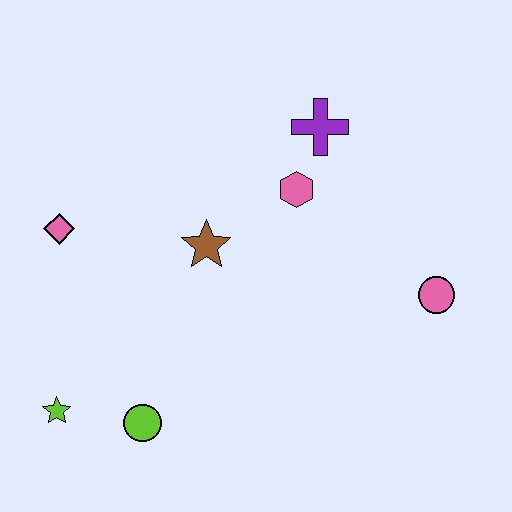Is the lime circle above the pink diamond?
No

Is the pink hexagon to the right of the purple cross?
No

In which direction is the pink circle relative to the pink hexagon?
The pink circle is to the right of the pink hexagon.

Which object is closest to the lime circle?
The lime star is closest to the lime circle.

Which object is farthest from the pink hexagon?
The lime star is farthest from the pink hexagon.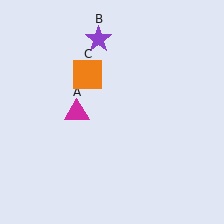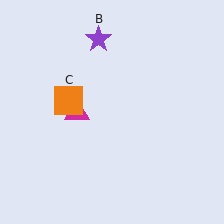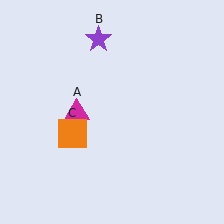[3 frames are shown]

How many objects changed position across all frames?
1 object changed position: orange square (object C).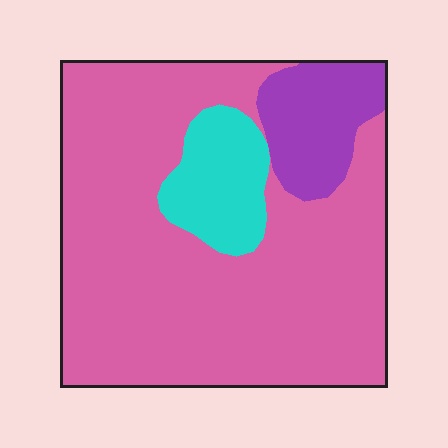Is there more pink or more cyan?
Pink.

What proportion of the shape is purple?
Purple takes up about one eighth (1/8) of the shape.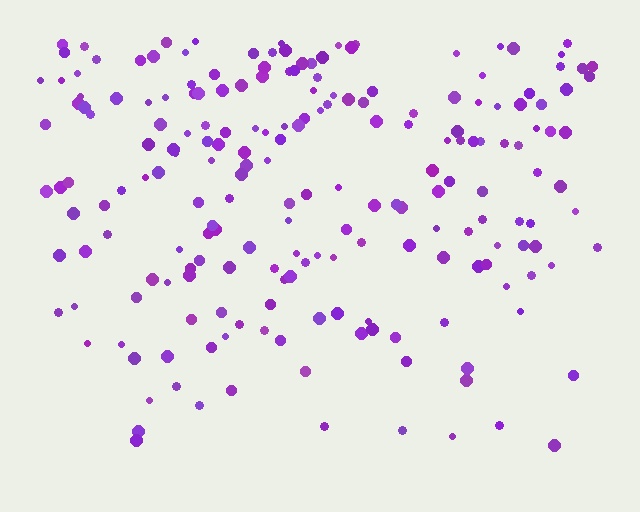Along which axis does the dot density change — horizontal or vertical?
Vertical.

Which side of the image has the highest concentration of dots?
The top.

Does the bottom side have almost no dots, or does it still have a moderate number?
Still a moderate number, just noticeably fewer than the top.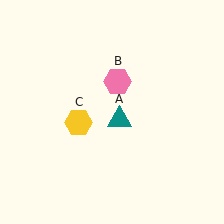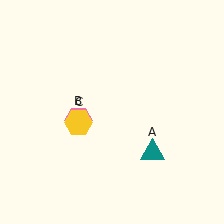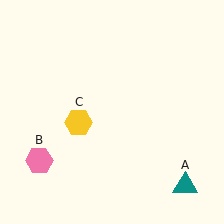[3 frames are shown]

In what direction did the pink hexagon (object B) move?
The pink hexagon (object B) moved down and to the left.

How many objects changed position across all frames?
2 objects changed position: teal triangle (object A), pink hexagon (object B).